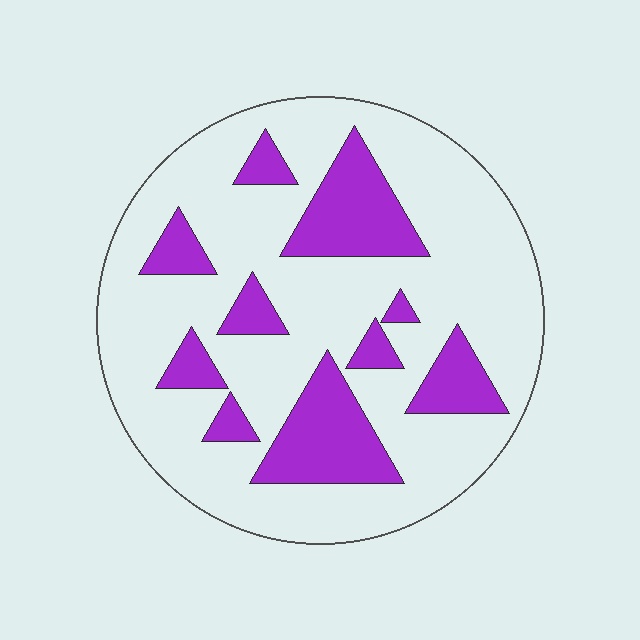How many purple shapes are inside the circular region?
10.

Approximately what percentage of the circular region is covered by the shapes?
Approximately 25%.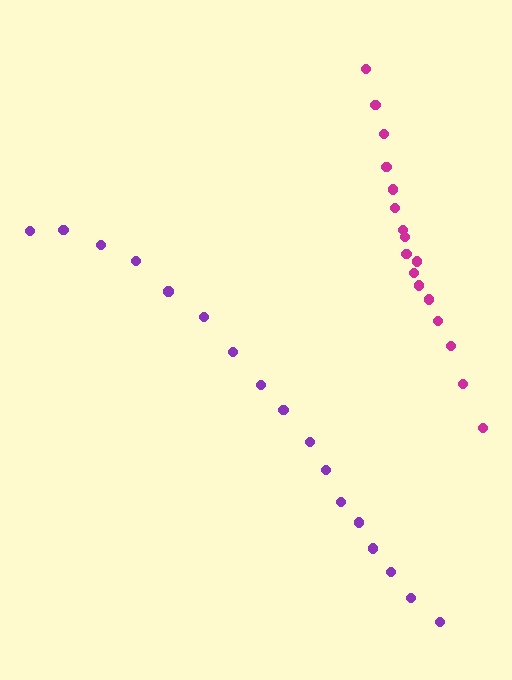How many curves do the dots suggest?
There are 2 distinct paths.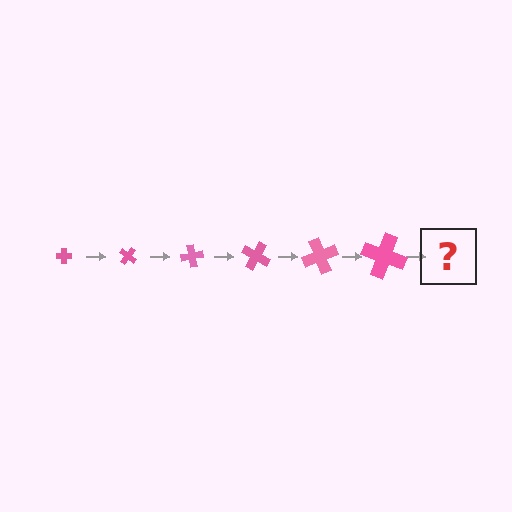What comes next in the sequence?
The next element should be a cross, larger than the previous one and rotated 240 degrees from the start.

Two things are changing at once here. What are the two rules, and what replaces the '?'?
The two rules are that the cross grows larger each step and it rotates 40 degrees each step. The '?' should be a cross, larger than the previous one and rotated 240 degrees from the start.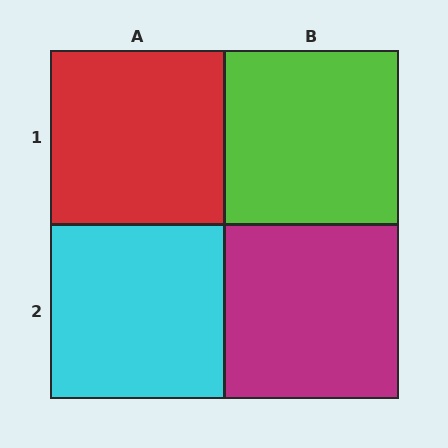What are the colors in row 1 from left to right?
Red, lime.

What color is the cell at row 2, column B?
Magenta.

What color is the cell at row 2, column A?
Cyan.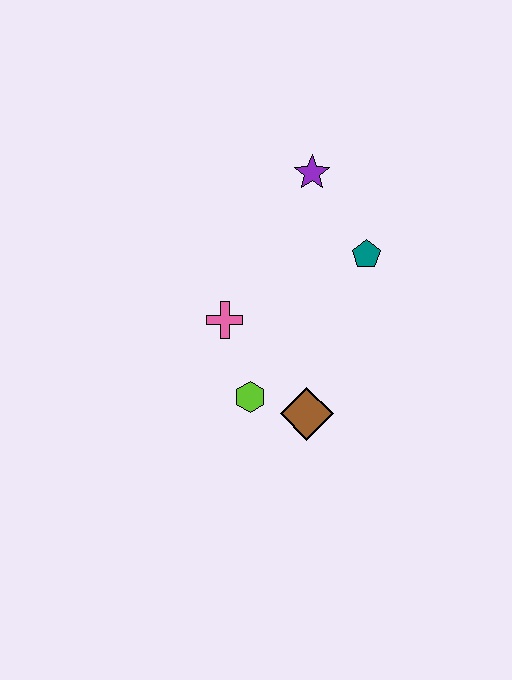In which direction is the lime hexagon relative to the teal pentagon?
The lime hexagon is below the teal pentagon.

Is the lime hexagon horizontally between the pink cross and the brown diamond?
Yes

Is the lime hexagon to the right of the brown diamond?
No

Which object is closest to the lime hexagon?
The brown diamond is closest to the lime hexagon.